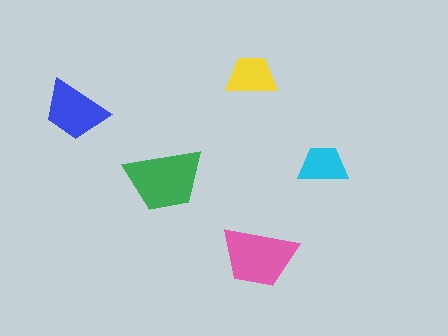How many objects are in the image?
There are 5 objects in the image.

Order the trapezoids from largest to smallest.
the green one, the pink one, the blue one, the yellow one, the cyan one.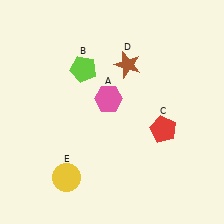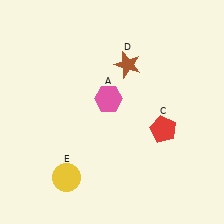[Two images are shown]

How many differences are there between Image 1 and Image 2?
There is 1 difference between the two images.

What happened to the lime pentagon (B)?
The lime pentagon (B) was removed in Image 2. It was in the top-left area of Image 1.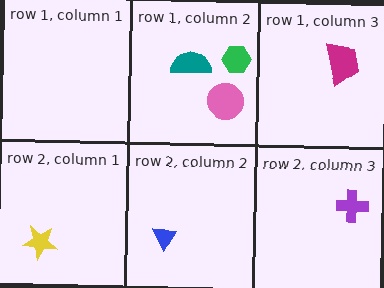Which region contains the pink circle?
The row 1, column 2 region.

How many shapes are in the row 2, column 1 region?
1.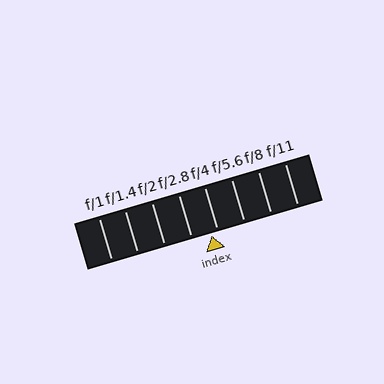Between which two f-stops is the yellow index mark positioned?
The index mark is between f/2.8 and f/4.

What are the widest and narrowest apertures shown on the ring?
The widest aperture shown is f/1 and the narrowest is f/11.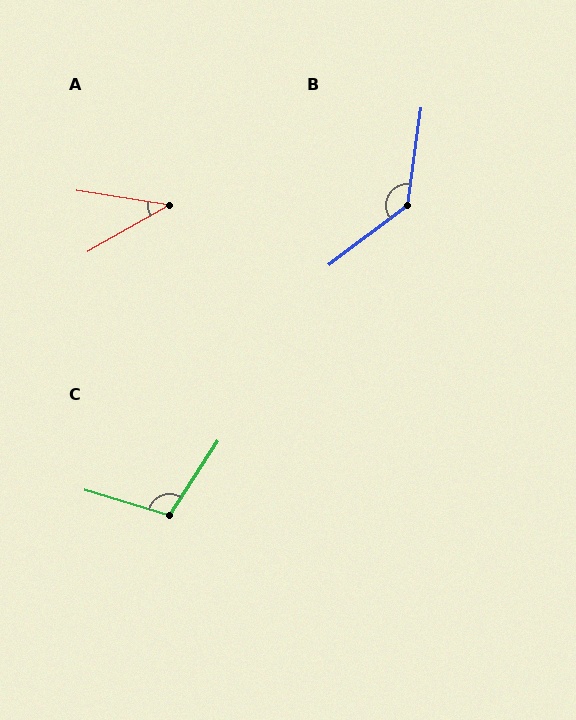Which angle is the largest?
B, at approximately 135 degrees.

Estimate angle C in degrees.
Approximately 106 degrees.